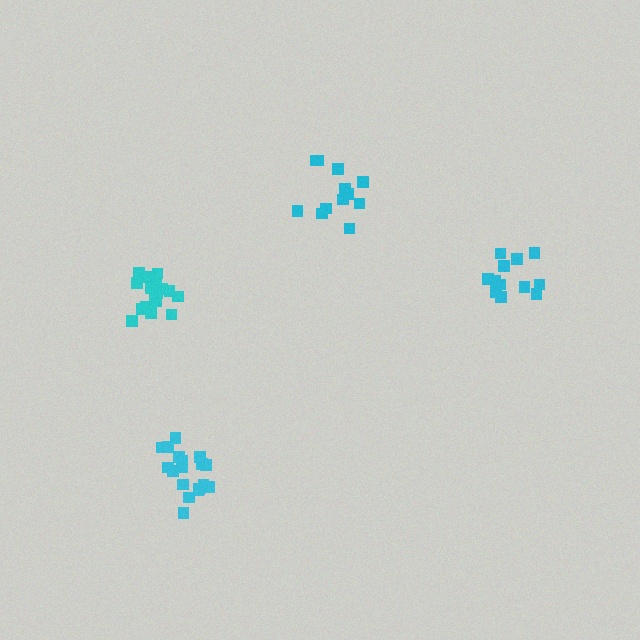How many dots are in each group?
Group 1: 18 dots, Group 2: 12 dots, Group 3: 12 dots, Group 4: 18 dots (60 total).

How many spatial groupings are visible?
There are 4 spatial groupings.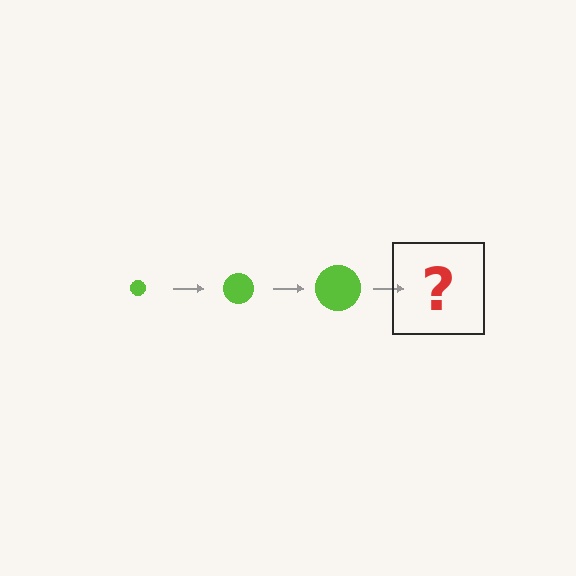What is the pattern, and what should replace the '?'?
The pattern is that the circle gets progressively larger each step. The '?' should be a lime circle, larger than the previous one.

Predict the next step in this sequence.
The next step is a lime circle, larger than the previous one.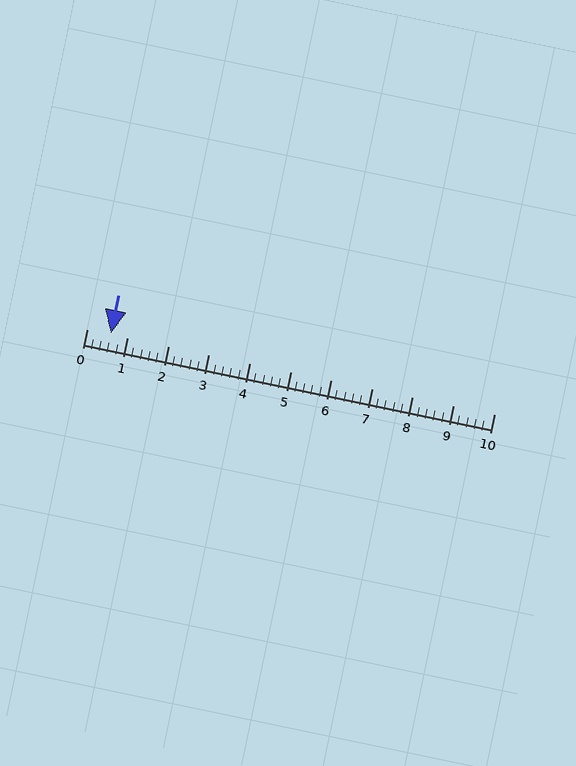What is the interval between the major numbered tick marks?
The major tick marks are spaced 1 units apart.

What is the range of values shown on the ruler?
The ruler shows values from 0 to 10.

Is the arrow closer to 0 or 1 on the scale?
The arrow is closer to 1.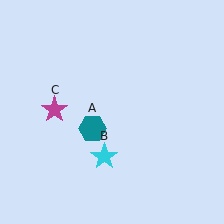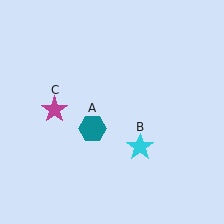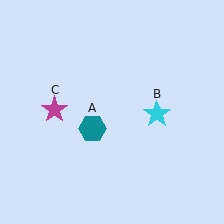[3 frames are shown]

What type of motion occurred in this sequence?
The cyan star (object B) rotated counterclockwise around the center of the scene.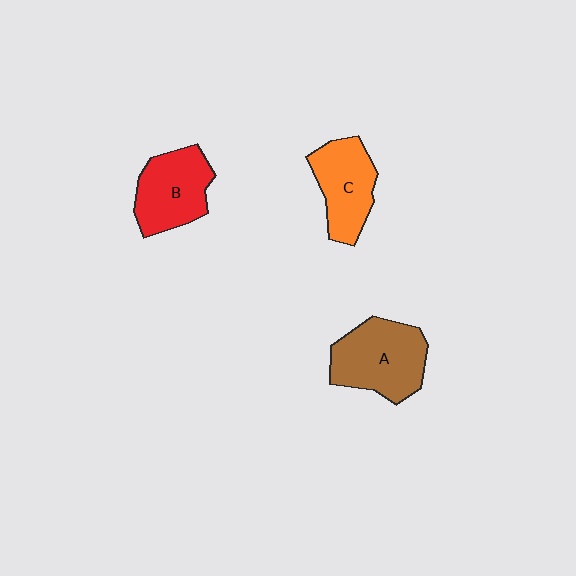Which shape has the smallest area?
Shape C (orange).